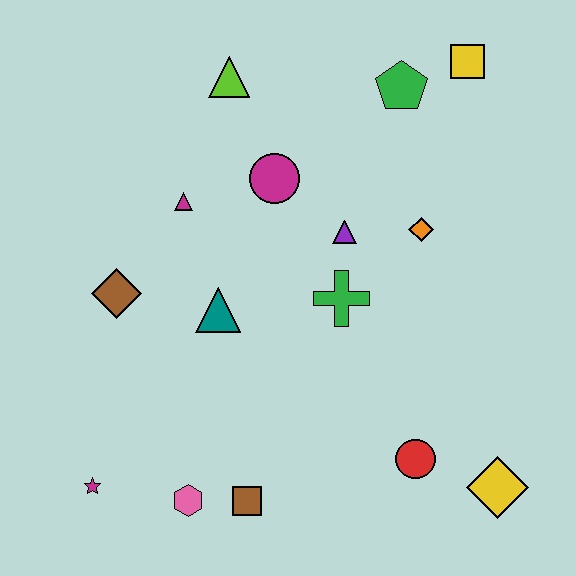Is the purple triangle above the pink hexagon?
Yes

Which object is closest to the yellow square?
The green pentagon is closest to the yellow square.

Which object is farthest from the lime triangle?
The yellow diamond is farthest from the lime triangle.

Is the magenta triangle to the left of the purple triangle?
Yes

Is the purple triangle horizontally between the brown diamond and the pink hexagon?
No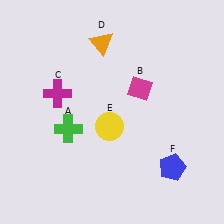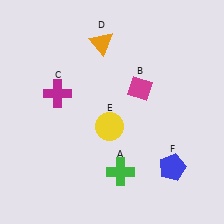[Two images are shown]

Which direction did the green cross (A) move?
The green cross (A) moved right.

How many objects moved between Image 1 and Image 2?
1 object moved between the two images.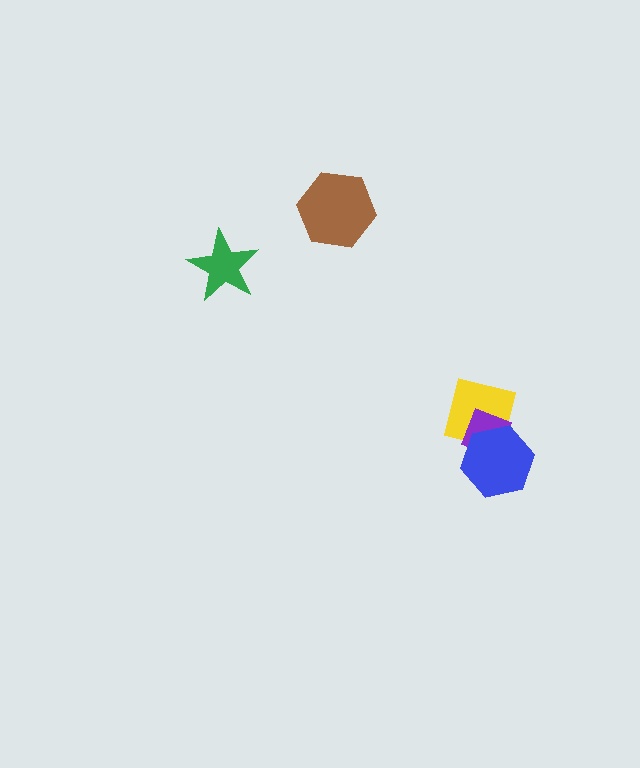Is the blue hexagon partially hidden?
No, no other shape covers it.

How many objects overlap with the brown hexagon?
0 objects overlap with the brown hexagon.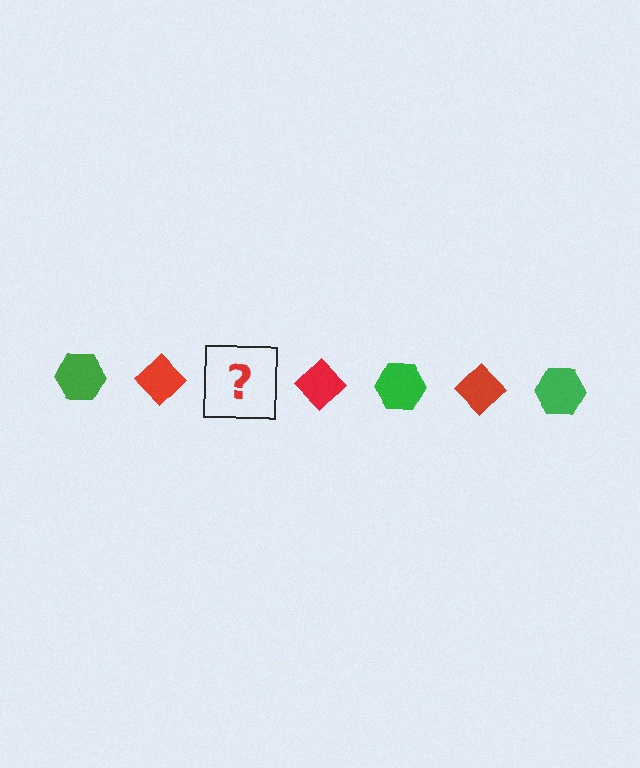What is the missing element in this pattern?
The missing element is a green hexagon.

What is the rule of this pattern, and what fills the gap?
The rule is that the pattern alternates between green hexagon and red diamond. The gap should be filled with a green hexagon.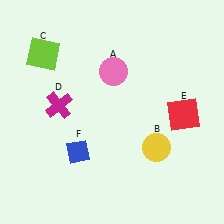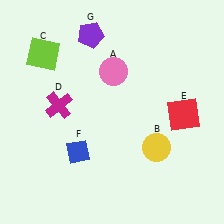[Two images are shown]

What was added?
A purple pentagon (G) was added in Image 2.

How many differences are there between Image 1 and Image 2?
There is 1 difference between the two images.